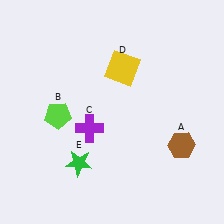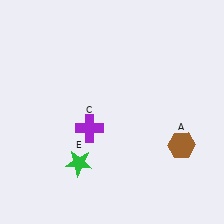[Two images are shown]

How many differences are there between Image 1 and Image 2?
There are 2 differences between the two images.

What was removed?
The yellow square (D), the lime pentagon (B) were removed in Image 2.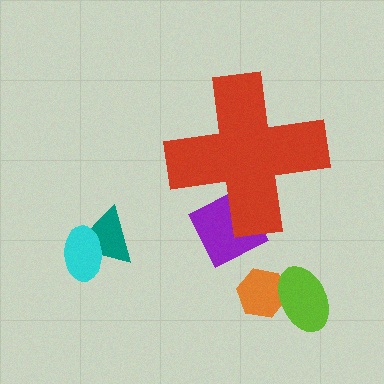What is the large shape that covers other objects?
A red cross.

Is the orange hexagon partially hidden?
No, the orange hexagon is fully visible.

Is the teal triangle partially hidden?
No, the teal triangle is fully visible.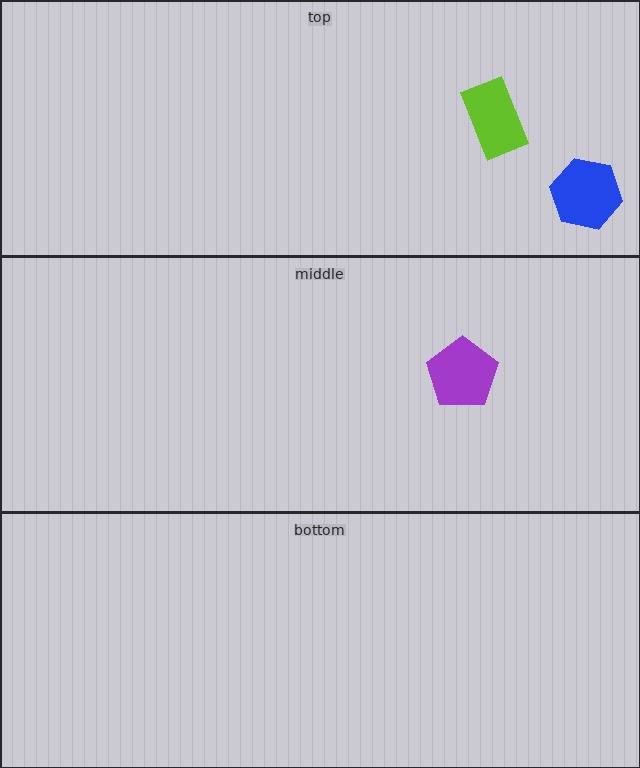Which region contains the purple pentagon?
The middle region.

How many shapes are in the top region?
2.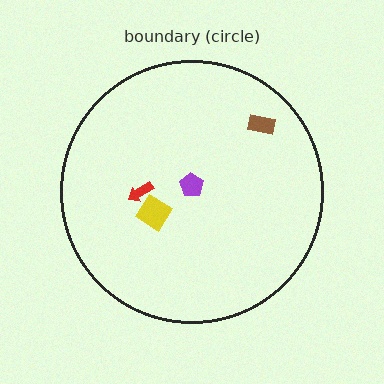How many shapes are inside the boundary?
4 inside, 0 outside.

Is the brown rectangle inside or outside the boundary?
Inside.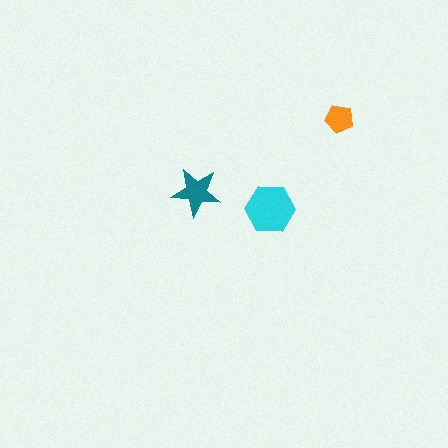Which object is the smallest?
The orange pentagon.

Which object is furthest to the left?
The teal star is leftmost.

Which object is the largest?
The cyan hexagon.